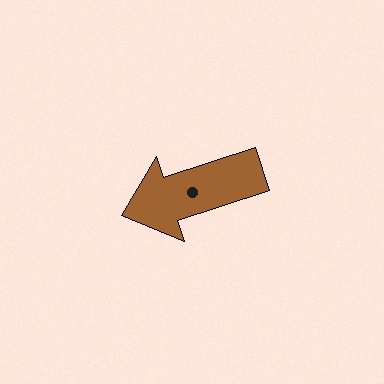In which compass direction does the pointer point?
West.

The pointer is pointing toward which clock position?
Roughly 8 o'clock.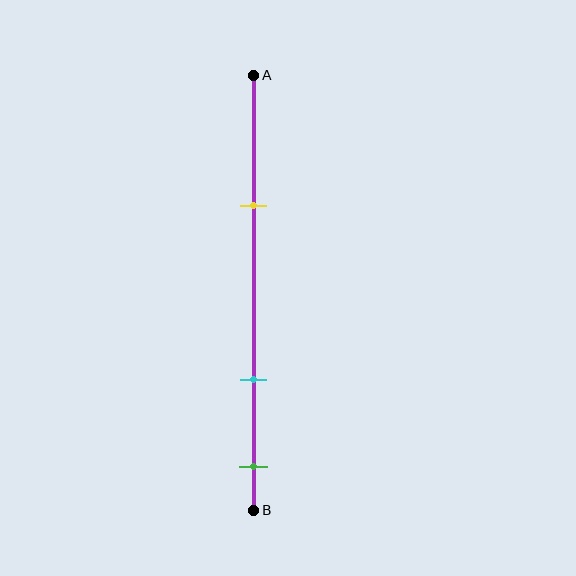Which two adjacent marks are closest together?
The cyan and green marks are the closest adjacent pair.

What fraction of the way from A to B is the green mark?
The green mark is approximately 90% (0.9) of the way from A to B.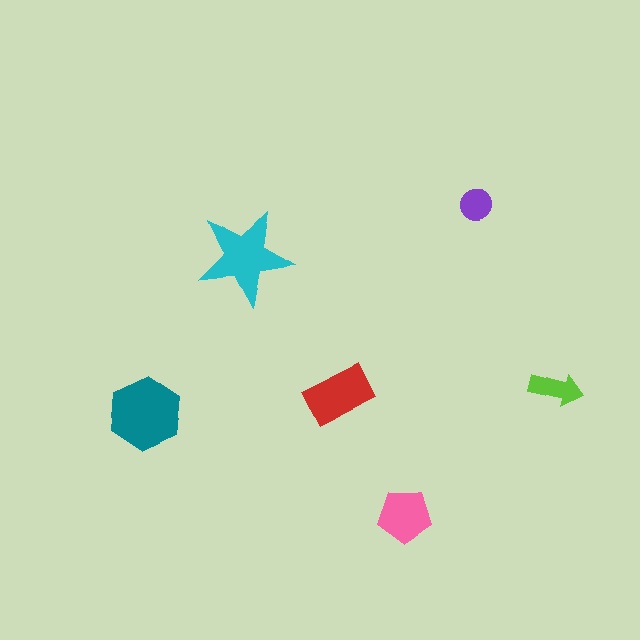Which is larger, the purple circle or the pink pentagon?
The pink pentagon.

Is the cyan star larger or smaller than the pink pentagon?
Larger.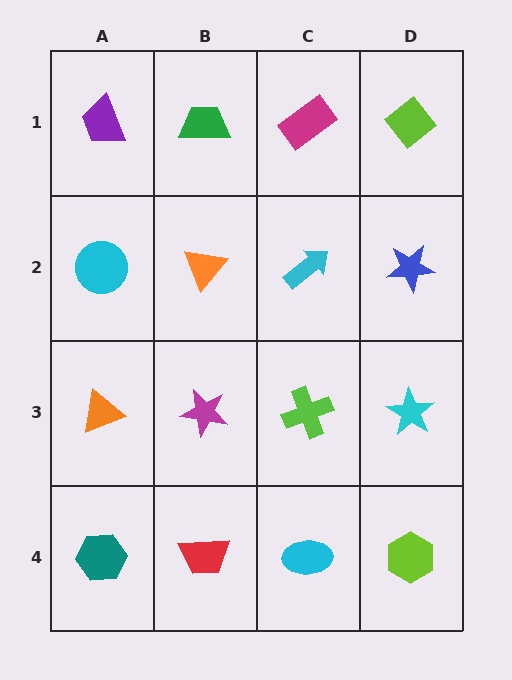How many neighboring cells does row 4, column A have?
2.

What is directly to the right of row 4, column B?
A cyan ellipse.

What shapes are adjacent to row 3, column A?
A cyan circle (row 2, column A), a teal hexagon (row 4, column A), a magenta star (row 3, column B).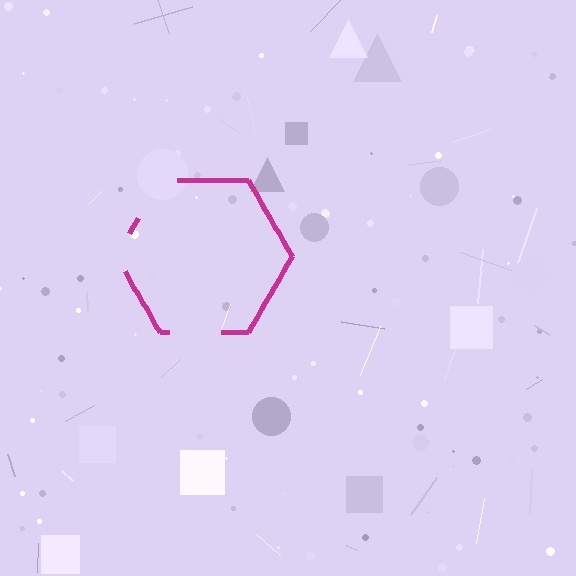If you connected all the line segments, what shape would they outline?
They would outline a hexagon.